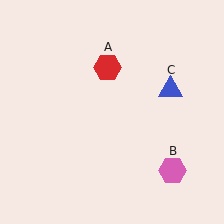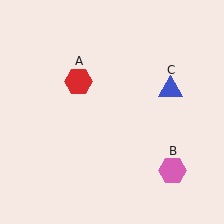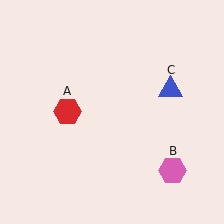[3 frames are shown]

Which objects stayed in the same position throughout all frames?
Pink hexagon (object B) and blue triangle (object C) remained stationary.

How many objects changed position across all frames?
1 object changed position: red hexagon (object A).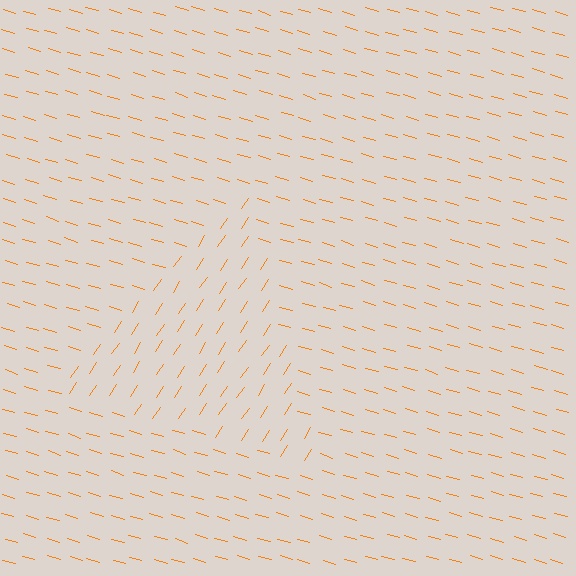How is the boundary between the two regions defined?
The boundary is defined purely by a change in line orientation (approximately 73 degrees difference). All lines are the same color and thickness.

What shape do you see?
I see a triangle.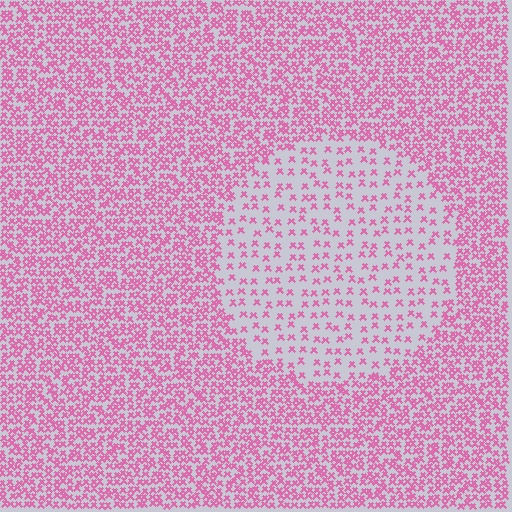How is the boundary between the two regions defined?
The boundary is defined by a change in element density (approximately 2.5x ratio). All elements are the same color, size, and shape.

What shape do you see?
I see a circle.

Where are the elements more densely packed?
The elements are more densely packed outside the circle boundary.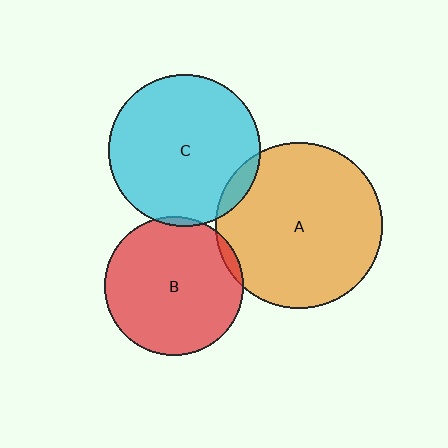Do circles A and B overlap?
Yes.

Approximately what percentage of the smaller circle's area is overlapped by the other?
Approximately 5%.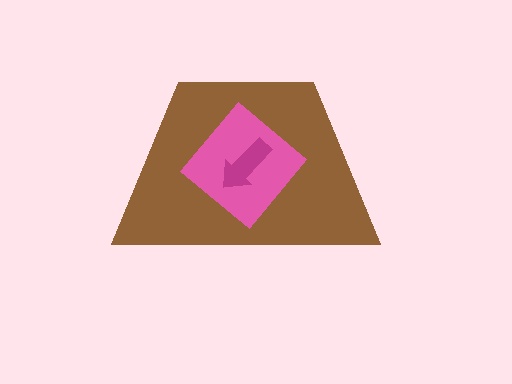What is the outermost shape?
The brown trapezoid.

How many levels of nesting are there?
3.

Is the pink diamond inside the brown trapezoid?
Yes.